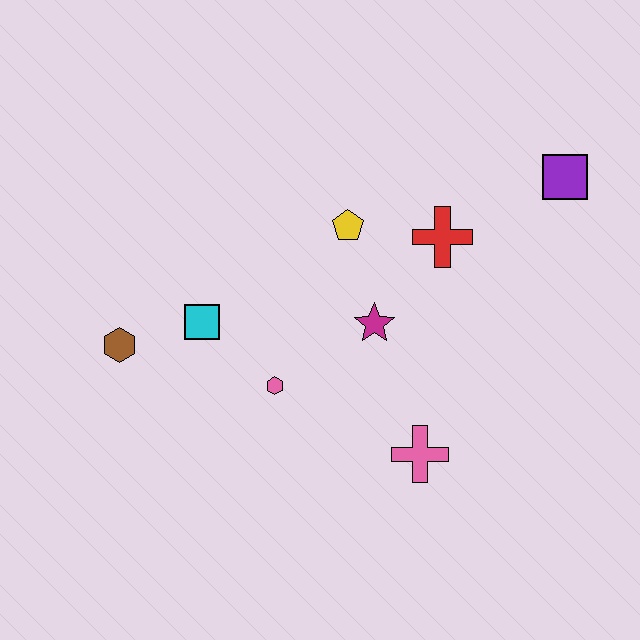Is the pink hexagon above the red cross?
No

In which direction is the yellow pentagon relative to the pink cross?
The yellow pentagon is above the pink cross.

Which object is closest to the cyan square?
The brown hexagon is closest to the cyan square.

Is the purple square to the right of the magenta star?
Yes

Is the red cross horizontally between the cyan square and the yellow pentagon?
No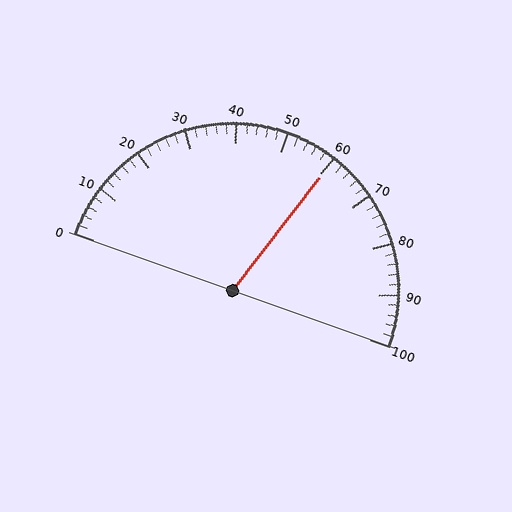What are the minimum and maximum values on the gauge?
The gauge ranges from 0 to 100.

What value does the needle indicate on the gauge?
The needle indicates approximately 60.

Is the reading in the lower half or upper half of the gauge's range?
The reading is in the upper half of the range (0 to 100).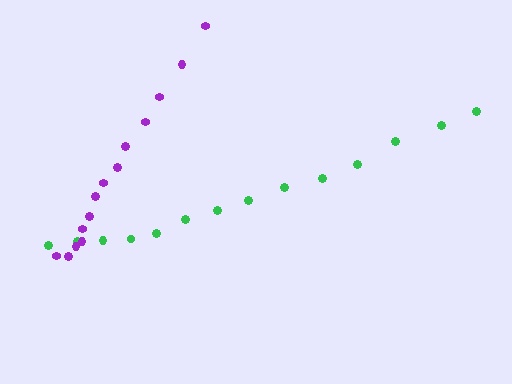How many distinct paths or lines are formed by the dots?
There are 2 distinct paths.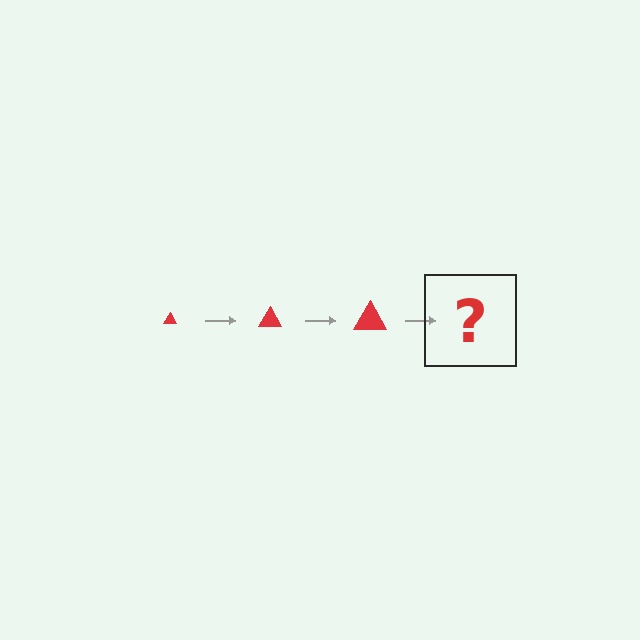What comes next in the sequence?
The next element should be a red triangle, larger than the previous one.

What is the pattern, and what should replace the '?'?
The pattern is that the triangle gets progressively larger each step. The '?' should be a red triangle, larger than the previous one.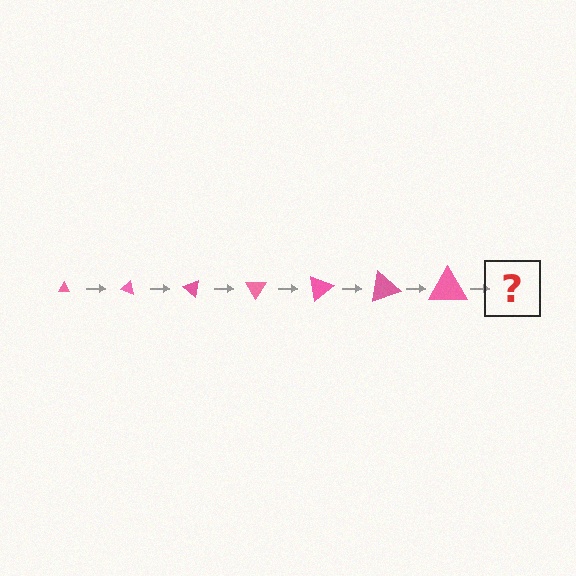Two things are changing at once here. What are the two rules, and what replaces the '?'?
The two rules are that the triangle grows larger each step and it rotates 20 degrees each step. The '?' should be a triangle, larger than the previous one and rotated 140 degrees from the start.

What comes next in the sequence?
The next element should be a triangle, larger than the previous one and rotated 140 degrees from the start.